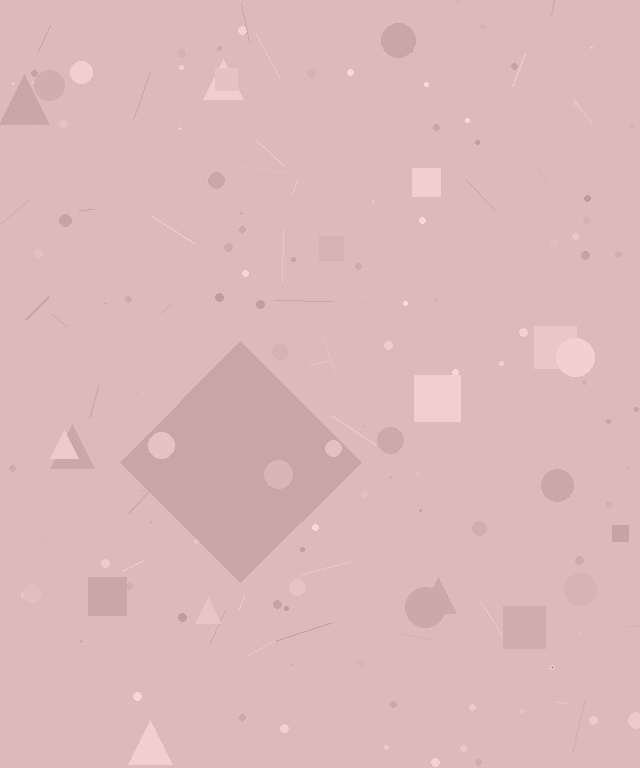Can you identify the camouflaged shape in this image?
The camouflaged shape is a diamond.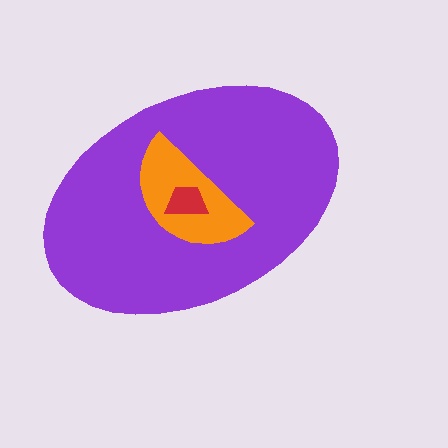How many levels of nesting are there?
3.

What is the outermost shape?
The purple ellipse.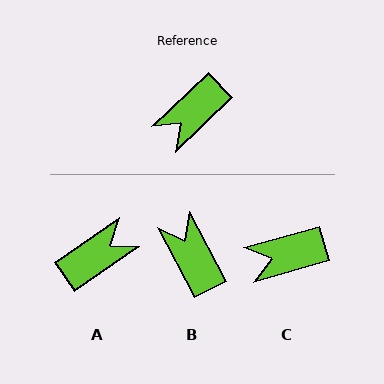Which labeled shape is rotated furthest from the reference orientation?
A, about 170 degrees away.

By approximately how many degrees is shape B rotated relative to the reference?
Approximately 106 degrees clockwise.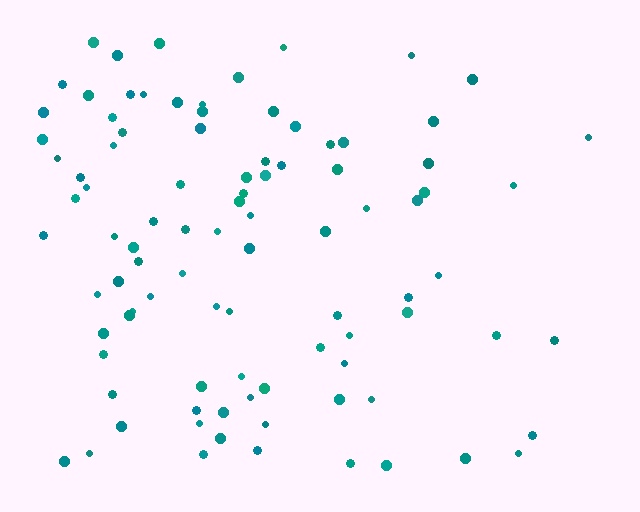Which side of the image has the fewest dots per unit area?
The right.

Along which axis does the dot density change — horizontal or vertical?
Horizontal.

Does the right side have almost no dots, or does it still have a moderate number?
Still a moderate number, just noticeably fewer than the left.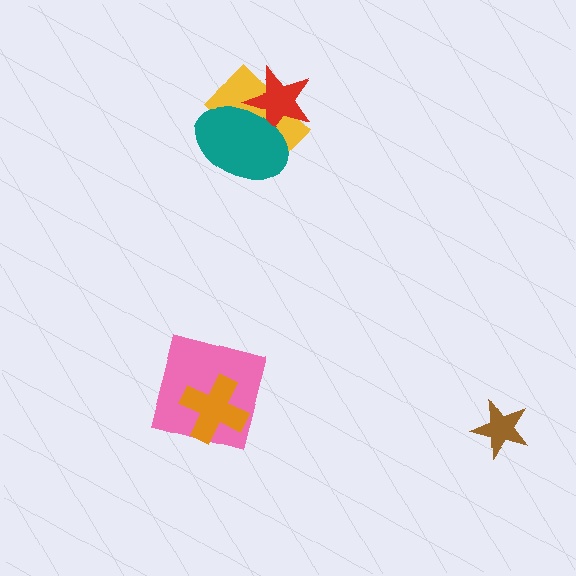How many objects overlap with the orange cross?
1 object overlaps with the orange cross.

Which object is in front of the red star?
The teal ellipse is in front of the red star.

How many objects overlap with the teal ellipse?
2 objects overlap with the teal ellipse.